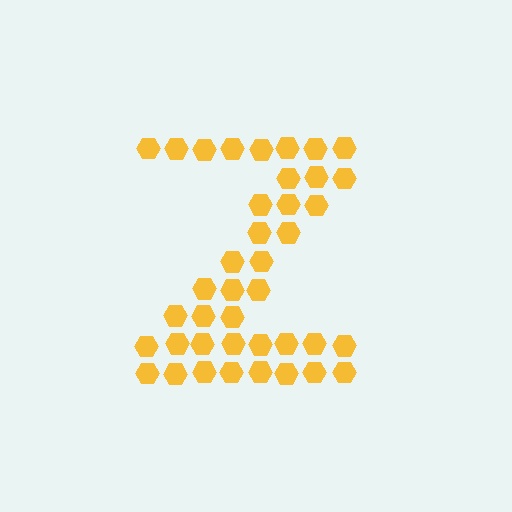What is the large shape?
The large shape is the letter Z.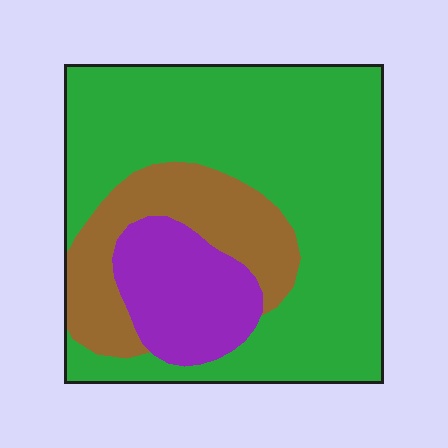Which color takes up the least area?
Purple, at roughly 15%.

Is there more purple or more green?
Green.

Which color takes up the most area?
Green, at roughly 65%.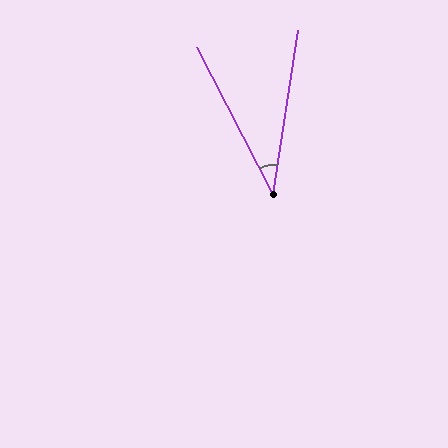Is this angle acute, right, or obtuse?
It is acute.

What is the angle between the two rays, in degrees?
Approximately 36 degrees.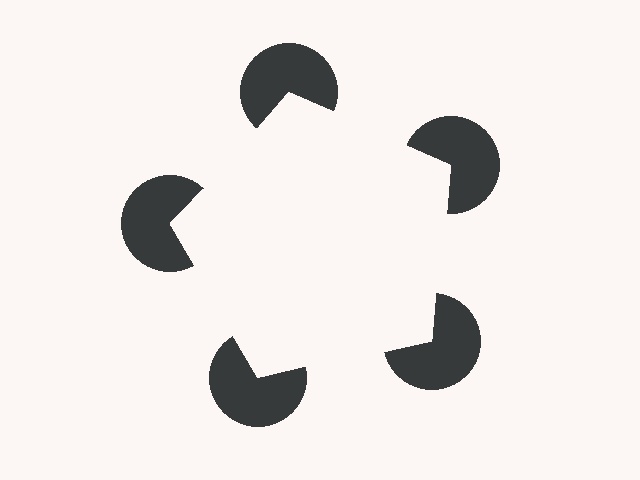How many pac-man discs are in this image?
There are 5 — one at each vertex of the illusory pentagon.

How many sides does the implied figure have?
5 sides.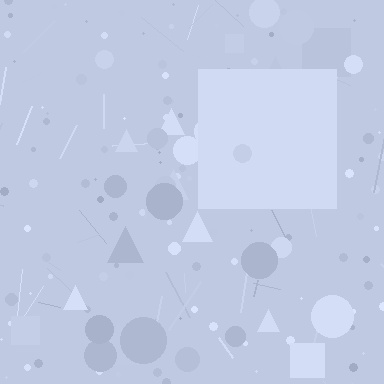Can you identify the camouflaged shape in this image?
The camouflaged shape is a square.